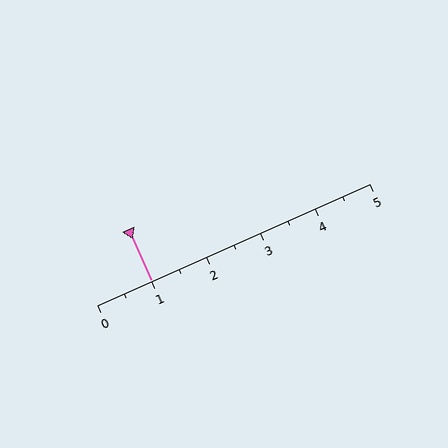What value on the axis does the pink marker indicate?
The marker indicates approximately 1.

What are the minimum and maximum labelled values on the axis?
The axis runs from 0 to 5.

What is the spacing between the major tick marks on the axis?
The major ticks are spaced 1 apart.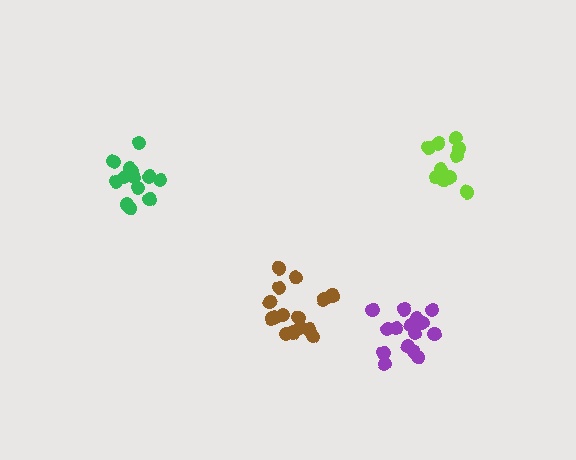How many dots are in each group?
Group 1: 15 dots, Group 2: 15 dots, Group 3: 10 dots, Group 4: 13 dots (53 total).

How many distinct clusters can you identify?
There are 4 distinct clusters.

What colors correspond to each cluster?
The clusters are colored: purple, brown, lime, green.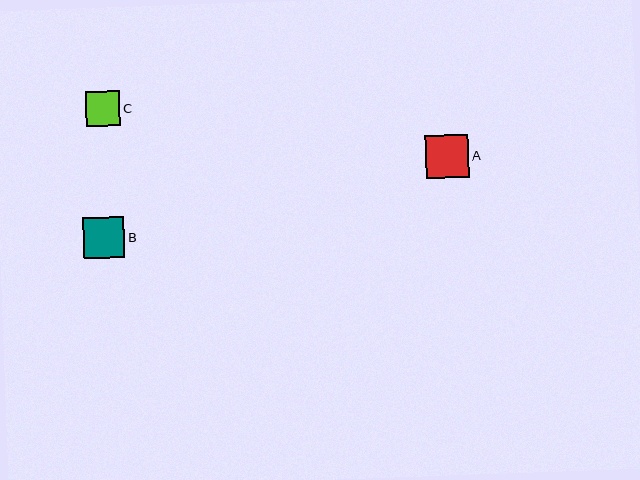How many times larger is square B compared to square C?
Square B is approximately 1.2 times the size of square C.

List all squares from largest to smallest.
From largest to smallest: A, B, C.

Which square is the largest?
Square A is the largest with a size of approximately 43 pixels.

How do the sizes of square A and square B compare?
Square A and square B are approximately the same size.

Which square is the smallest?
Square C is the smallest with a size of approximately 35 pixels.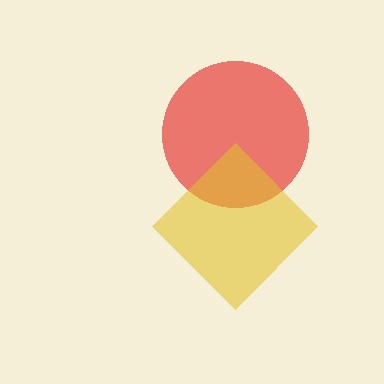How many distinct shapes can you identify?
There are 2 distinct shapes: a red circle, a yellow diamond.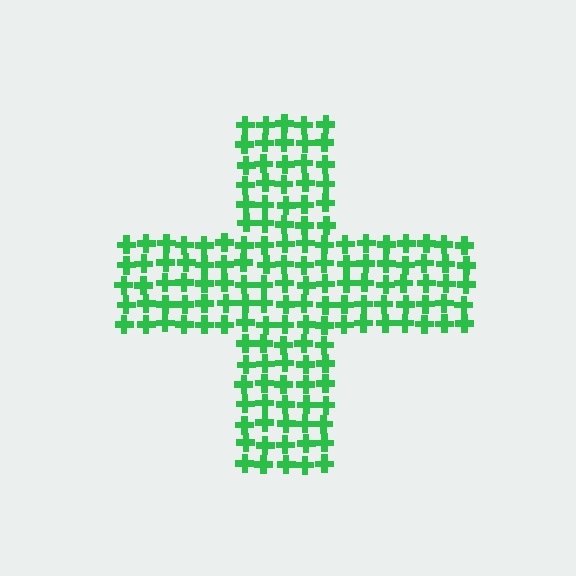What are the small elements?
The small elements are crosses.